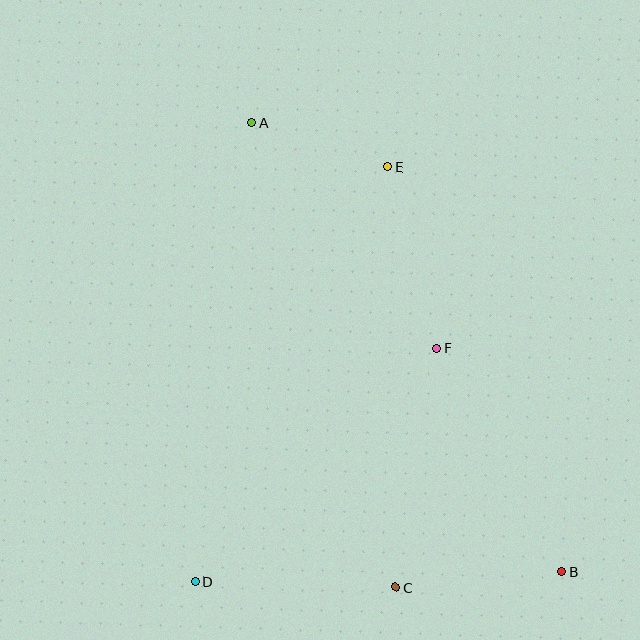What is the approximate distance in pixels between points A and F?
The distance between A and F is approximately 291 pixels.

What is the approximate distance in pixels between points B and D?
The distance between B and D is approximately 367 pixels.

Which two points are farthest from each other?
Points A and B are farthest from each other.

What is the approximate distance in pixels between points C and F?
The distance between C and F is approximately 243 pixels.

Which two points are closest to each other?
Points A and E are closest to each other.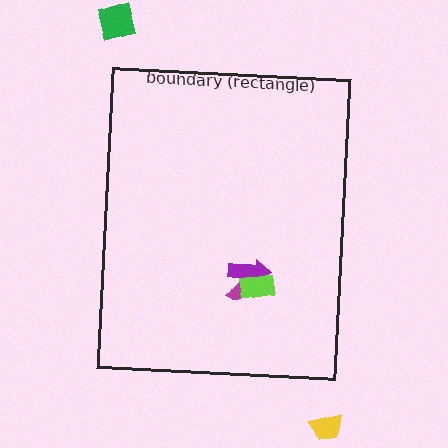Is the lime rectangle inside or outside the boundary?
Inside.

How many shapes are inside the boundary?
3 inside, 2 outside.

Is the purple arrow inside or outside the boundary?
Inside.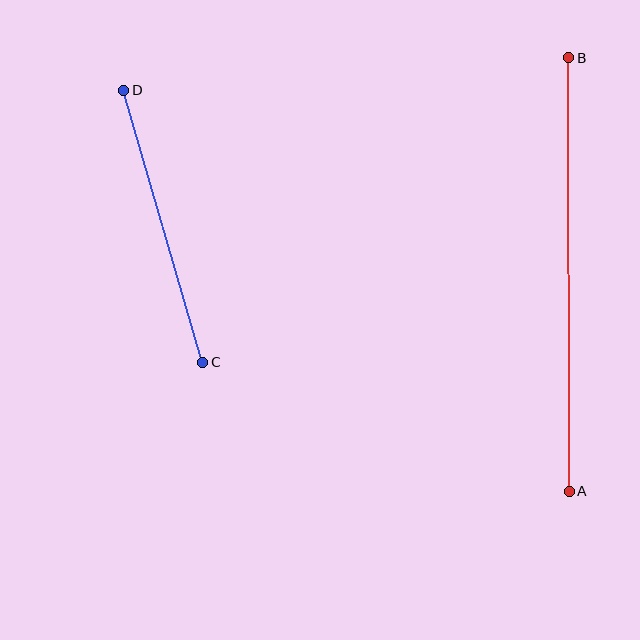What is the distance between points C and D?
The distance is approximately 283 pixels.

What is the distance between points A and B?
The distance is approximately 433 pixels.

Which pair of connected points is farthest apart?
Points A and B are farthest apart.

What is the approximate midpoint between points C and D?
The midpoint is at approximately (163, 226) pixels.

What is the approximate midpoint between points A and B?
The midpoint is at approximately (569, 275) pixels.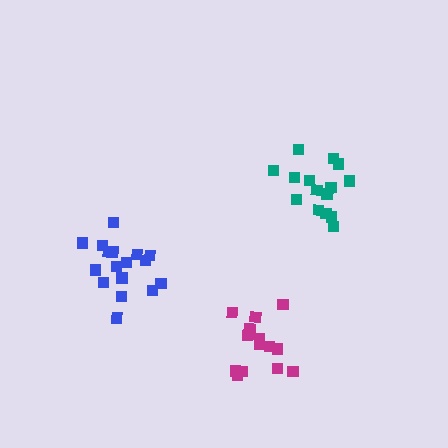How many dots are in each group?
Group 1: 15 dots, Group 2: 15 dots, Group 3: 17 dots (47 total).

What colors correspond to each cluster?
The clusters are colored: teal, magenta, blue.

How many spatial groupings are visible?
There are 3 spatial groupings.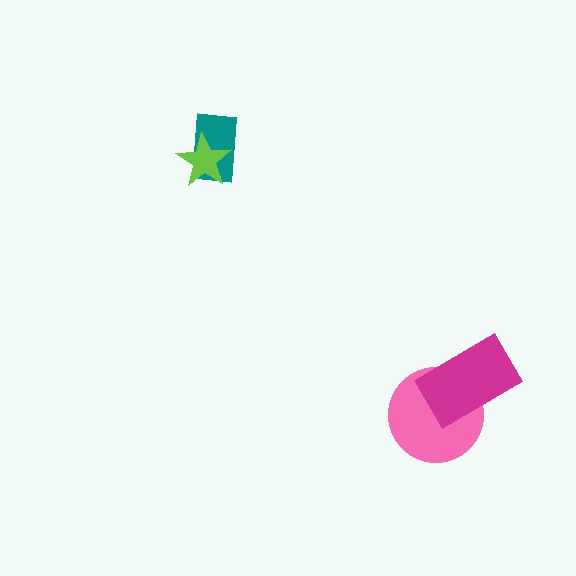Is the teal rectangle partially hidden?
Yes, it is partially covered by another shape.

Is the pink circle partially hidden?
Yes, it is partially covered by another shape.